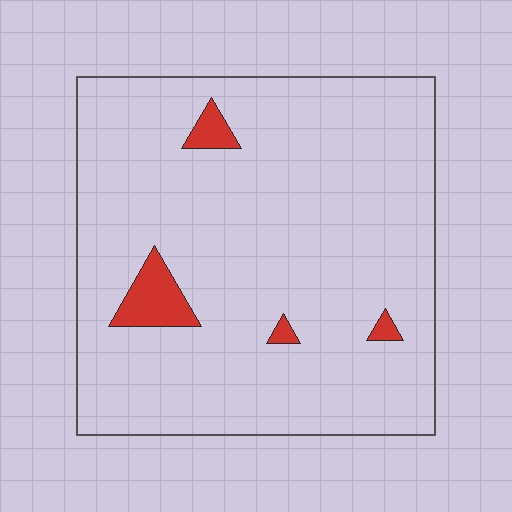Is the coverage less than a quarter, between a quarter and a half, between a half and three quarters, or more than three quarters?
Less than a quarter.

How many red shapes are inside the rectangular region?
4.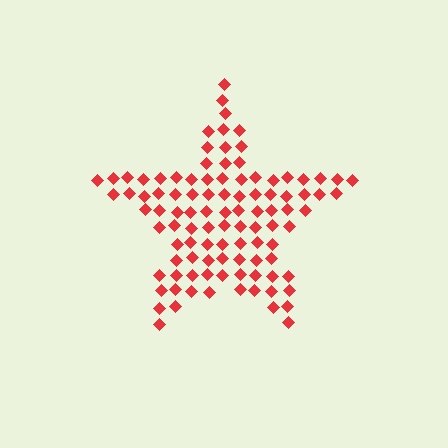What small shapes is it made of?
It is made of small diamonds.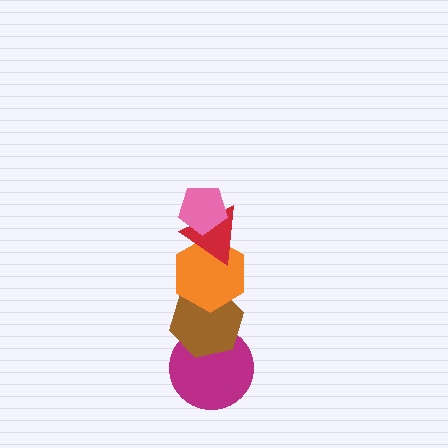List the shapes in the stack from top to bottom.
From top to bottom: the pink pentagon, the red triangle, the orange hexagon, the brown hexagon, the magenta circle.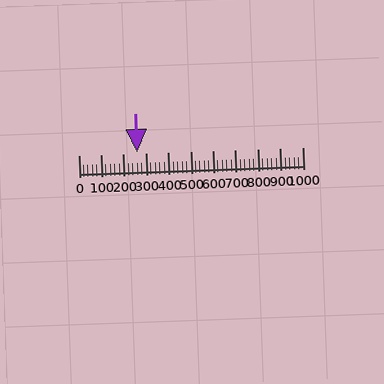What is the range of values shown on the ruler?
The ruler shows values from 0 to 1000.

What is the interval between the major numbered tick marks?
The major tick marks are spaced 100 units apart.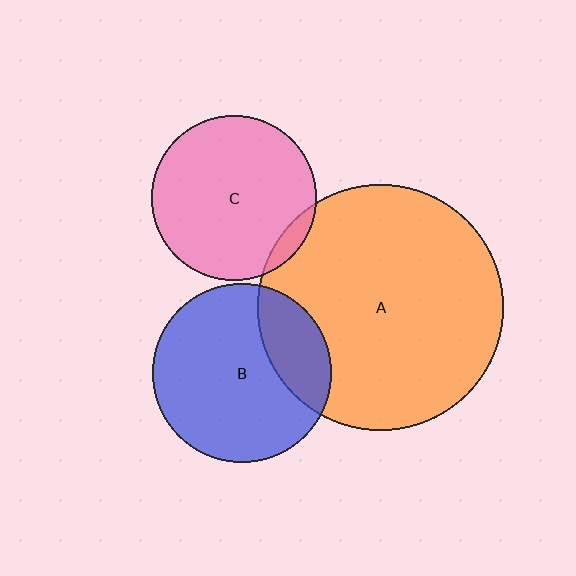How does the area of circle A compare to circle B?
Approximately 1.9 times.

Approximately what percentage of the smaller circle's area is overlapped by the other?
Approximately 25%.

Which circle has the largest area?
Circle A (orange).